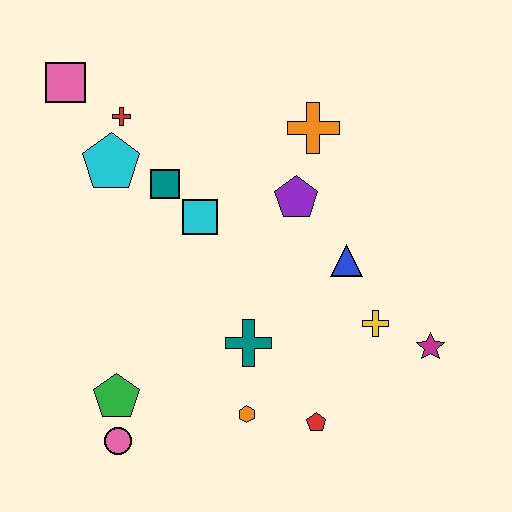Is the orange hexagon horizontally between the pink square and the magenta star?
Yes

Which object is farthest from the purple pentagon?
The pink circle is farthest from the purple pentagon.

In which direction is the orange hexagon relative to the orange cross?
The orange hexagon is below the orange cross.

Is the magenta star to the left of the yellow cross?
No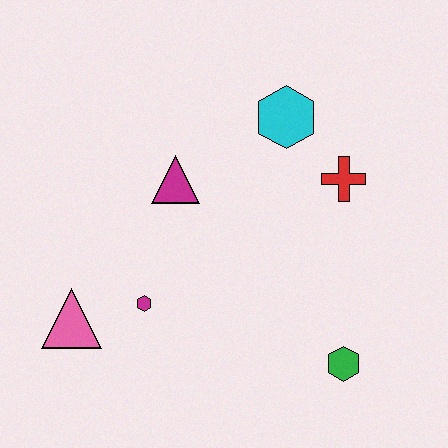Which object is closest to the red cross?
The cyan hexagon is closest to the red cross.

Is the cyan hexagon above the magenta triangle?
Yes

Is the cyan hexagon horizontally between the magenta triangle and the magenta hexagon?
No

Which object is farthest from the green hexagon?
The pink triangle is farthest from the green hexagon.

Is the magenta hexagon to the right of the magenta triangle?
No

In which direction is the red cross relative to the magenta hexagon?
The red cross is to the right of the magenta hexagon.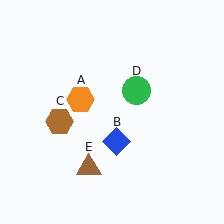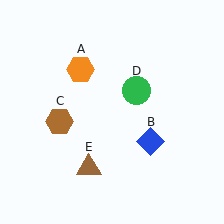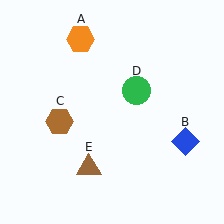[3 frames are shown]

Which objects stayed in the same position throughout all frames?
Brown hexagon (object C) and green circle (object D) and brown triangle (object E) remained stationary.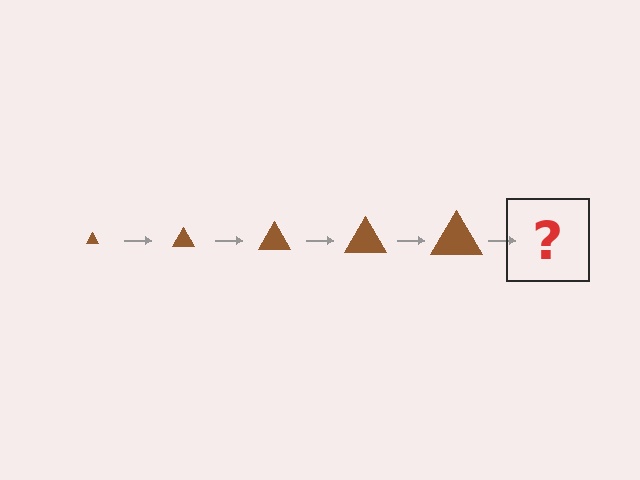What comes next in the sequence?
The next element should be a brown triangle, larger than the previous one.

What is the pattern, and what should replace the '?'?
The pattern is that the triangle gets progressively larger each step. The '?' should be a brown triangle, larger than the previous one.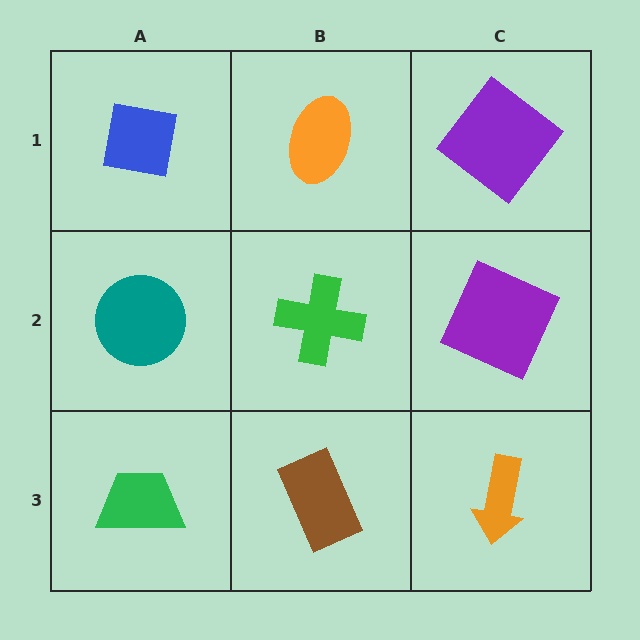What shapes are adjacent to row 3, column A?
A teal circle (row 2, column A), a brown rectangle (row 3, column B).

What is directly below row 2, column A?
A green trapezoid.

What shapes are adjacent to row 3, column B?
A green cross (row 2, column B), a green trapezoid (row 3, column A), an orange arrow (row 3, column C).